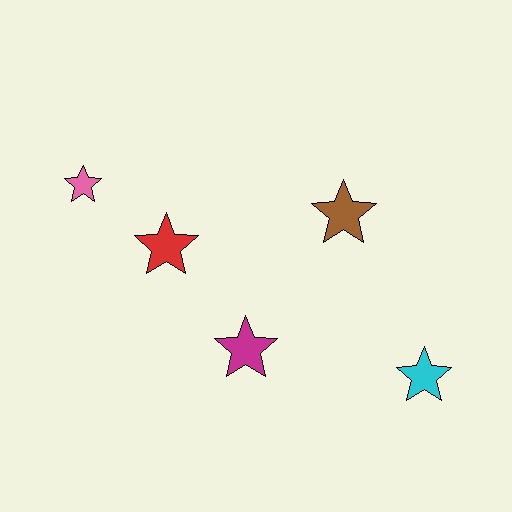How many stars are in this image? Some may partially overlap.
There are 5 stars.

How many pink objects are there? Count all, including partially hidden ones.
There is 1 pink object.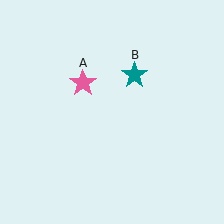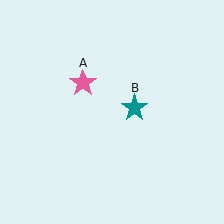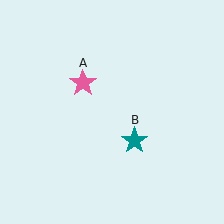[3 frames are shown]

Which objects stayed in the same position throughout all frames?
Pink star (object A) remained stationary.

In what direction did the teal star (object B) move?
The teal star (object B) moved down.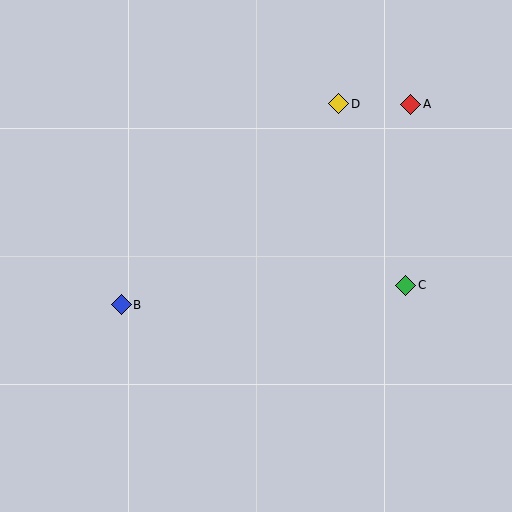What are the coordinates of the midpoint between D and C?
The midpoint between D and C is at (372, 194).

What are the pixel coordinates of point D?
Point D is at (339, 104).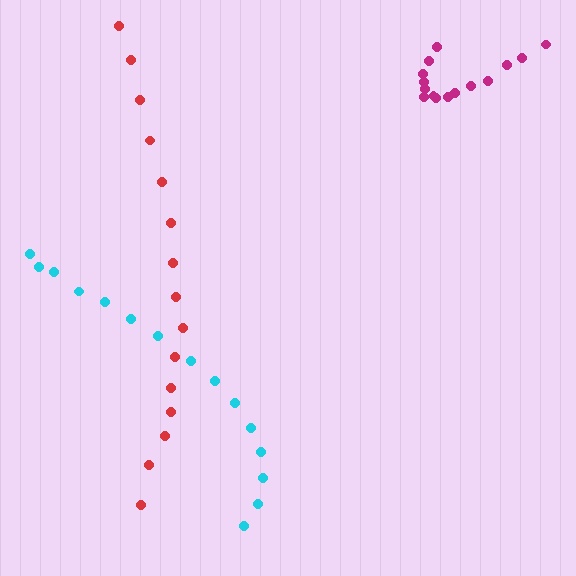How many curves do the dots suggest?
There are 3 distinct paths.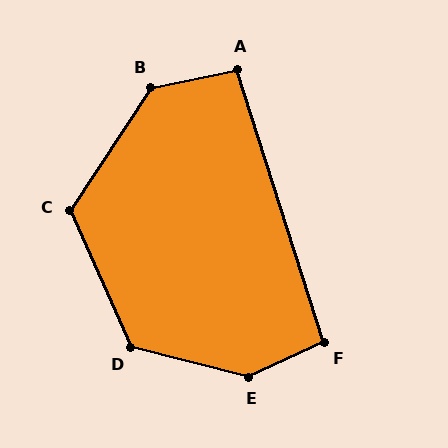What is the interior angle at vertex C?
Approximately 123 degrees (obtuse).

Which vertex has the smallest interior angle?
A, at approximately 96 degrees.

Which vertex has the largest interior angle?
E, at approximately 141 degrees.